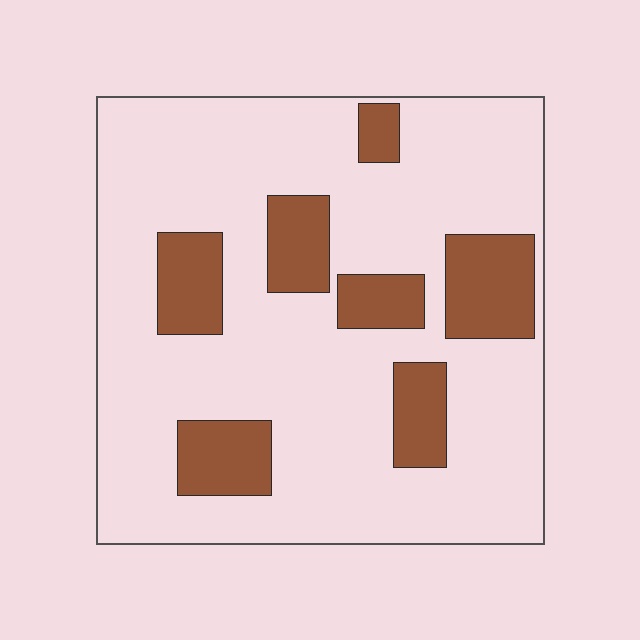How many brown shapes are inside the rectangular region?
7.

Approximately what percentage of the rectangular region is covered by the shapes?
Approximately 20%.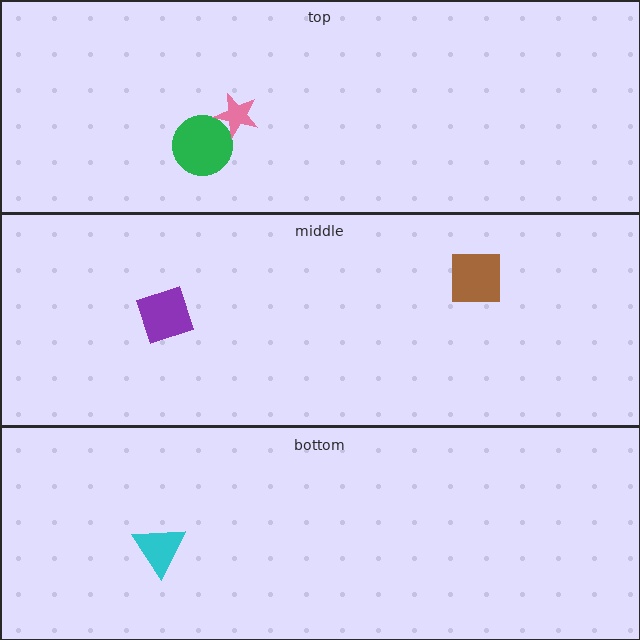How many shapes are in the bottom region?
1.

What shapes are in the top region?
The green circle, the pink star.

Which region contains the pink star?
The top region.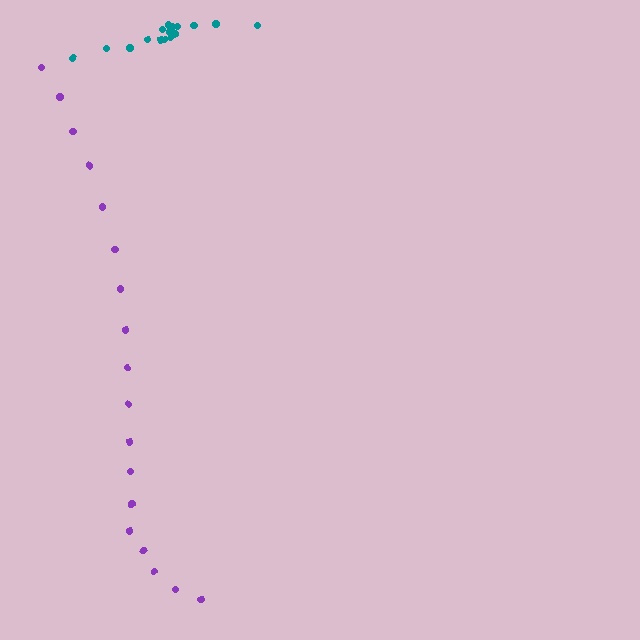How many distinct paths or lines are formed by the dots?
There are 2 distinct paths.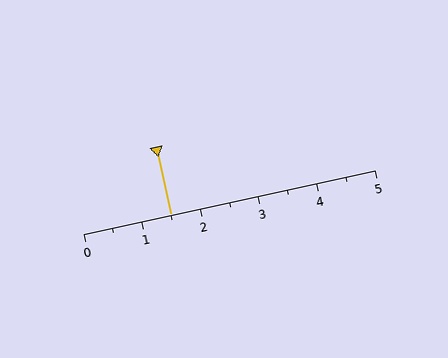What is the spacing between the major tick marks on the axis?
The major ticks are spaced 1 apart.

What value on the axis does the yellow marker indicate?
The marker indicates approximately 1.5.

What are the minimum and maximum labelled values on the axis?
The axis runs from 0 to 5.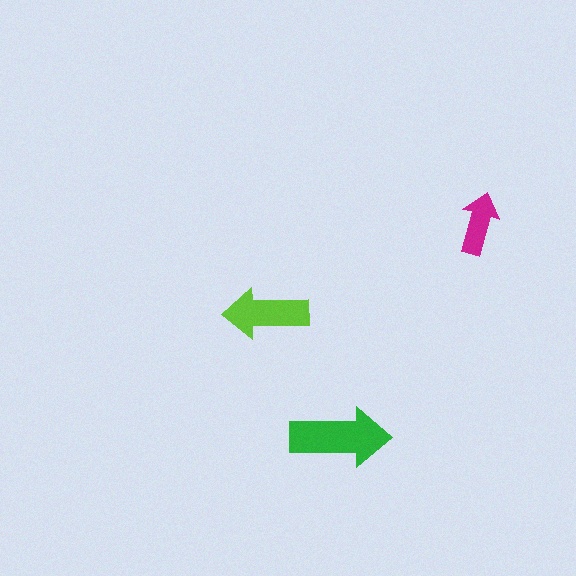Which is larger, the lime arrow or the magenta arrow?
The lime one.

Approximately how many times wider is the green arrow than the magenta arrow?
About 1.5 times wider.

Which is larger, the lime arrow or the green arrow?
The green one.